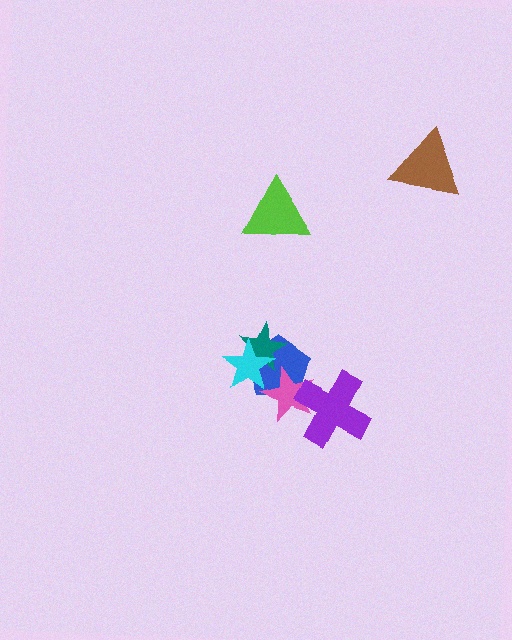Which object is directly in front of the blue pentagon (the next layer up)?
The teal star is directly in front of the blue pentagon.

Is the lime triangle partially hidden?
No, no other shape covers it.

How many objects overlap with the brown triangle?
0 objects overlap with the brown triangle.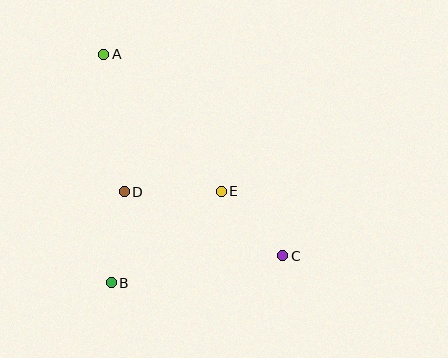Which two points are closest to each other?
Points C and E are closest to each other.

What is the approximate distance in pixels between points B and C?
The distance between B and C is approximately 174 pixels.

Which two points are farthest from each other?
Points A and C are farthest from each other.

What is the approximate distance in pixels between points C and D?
The distance between C and D is approximately 171 pixels.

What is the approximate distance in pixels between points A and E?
The distance between A and E is approximately 181 pixels.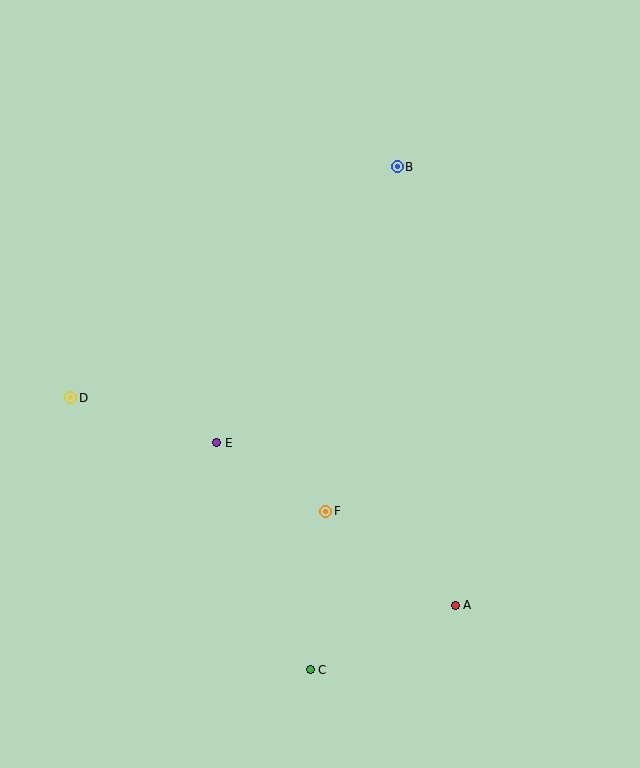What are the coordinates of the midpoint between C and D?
The midpoint between C and D is at (191, 534).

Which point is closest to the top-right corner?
Point B is closest to the top-right corner.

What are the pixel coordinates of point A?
Point A is at (455, 605).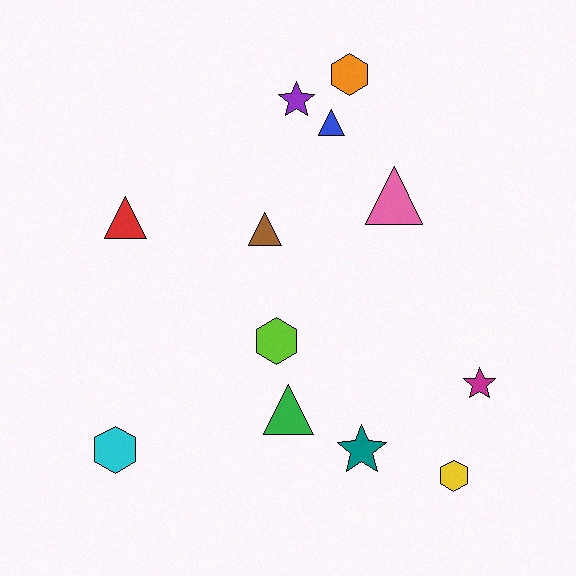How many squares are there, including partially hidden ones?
There are no squares.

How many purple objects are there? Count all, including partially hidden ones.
There is 1 purple object.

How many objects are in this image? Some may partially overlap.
There are 12 objects.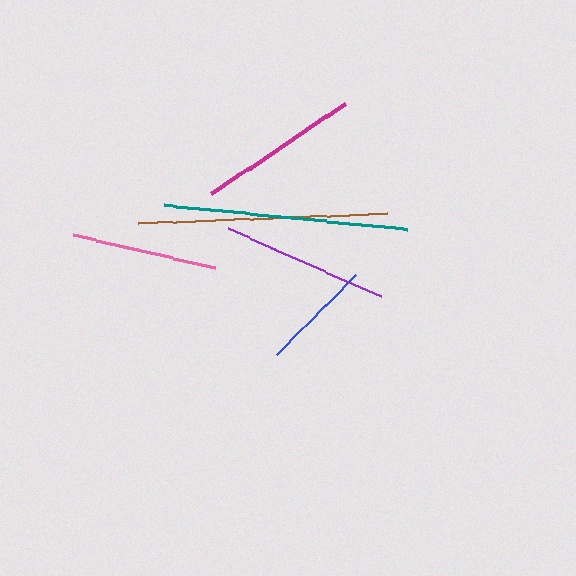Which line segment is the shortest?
The blue line is the shortest at approximately 113 pixels.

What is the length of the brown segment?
The brown segment is approximately 249 pixels long.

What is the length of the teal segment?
The teal segment is approximately 244 pixels long.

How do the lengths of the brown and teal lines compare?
The brown and teal lines are approximately the same length.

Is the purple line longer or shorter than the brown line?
The brown line is longer than the purple line.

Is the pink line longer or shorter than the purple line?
The purple line is longer than the pink line.